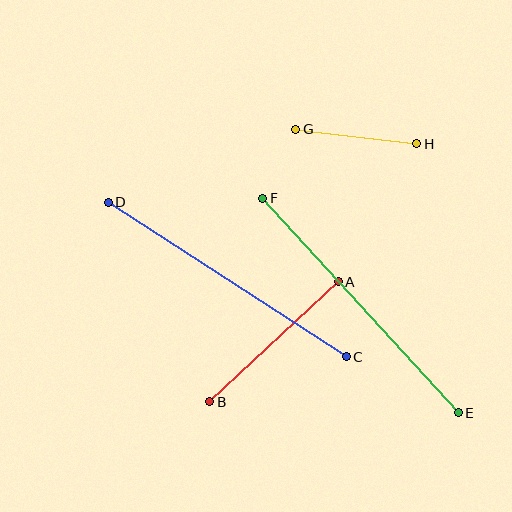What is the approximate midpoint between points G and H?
The midpoint is at approximately (356, 136) pixels.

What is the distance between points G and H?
The distance is approximately 122 pixels.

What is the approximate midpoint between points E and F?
The midpoint is at approximately (361, 305) pixels.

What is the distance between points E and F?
The distance is approximately 290 pixels.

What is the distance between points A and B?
The distance is approximately 176 pixels.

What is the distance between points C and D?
The distance is approximately 284 pixels.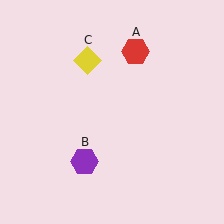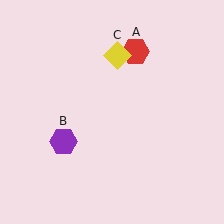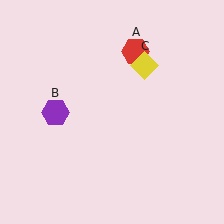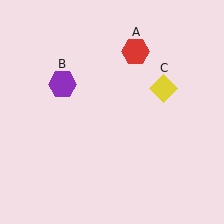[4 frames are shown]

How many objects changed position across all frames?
2 objects changed position: purple hexagon (object B), yellow diamond (object C).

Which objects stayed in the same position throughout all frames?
Red hexagon (object A) remained stationary.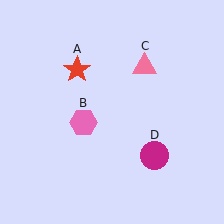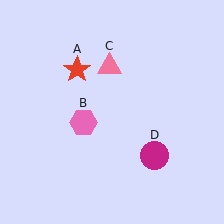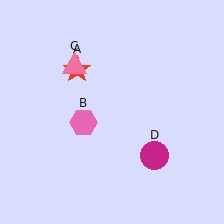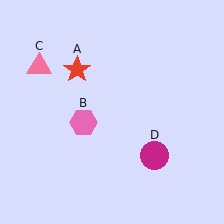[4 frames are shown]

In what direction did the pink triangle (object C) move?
The pink triangle (object C) moved left.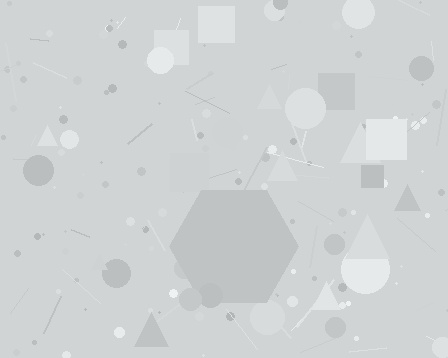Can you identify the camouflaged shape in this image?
The camouflaged shape is a hexagon.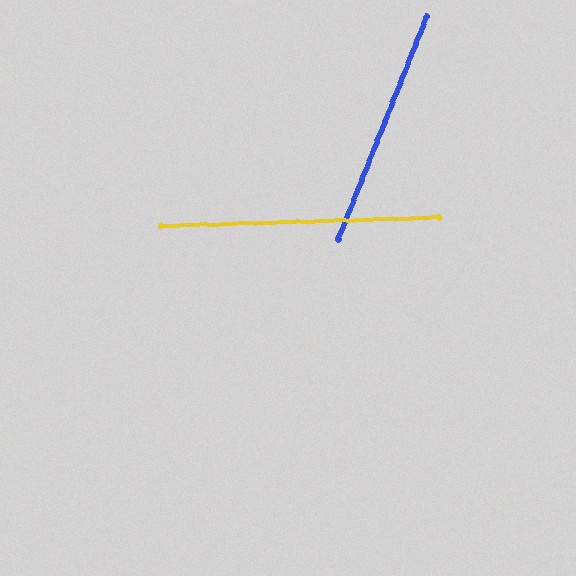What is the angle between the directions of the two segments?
Approximately 66 degrees.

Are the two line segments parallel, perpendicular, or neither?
Neither parallel nor perpendicular — they differ by about 66°.